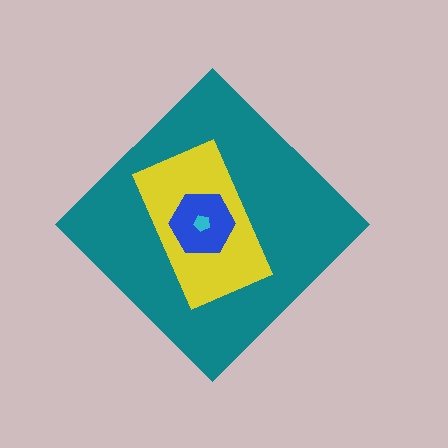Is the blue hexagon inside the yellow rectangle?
Yes.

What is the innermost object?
The cyan pentagon.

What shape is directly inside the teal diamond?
The yellow rectangle.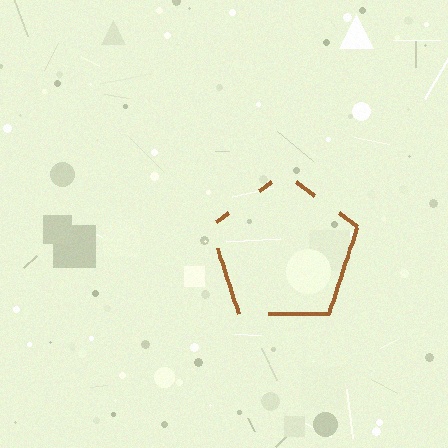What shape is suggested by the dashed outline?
The dashed outline suggests a pentagon.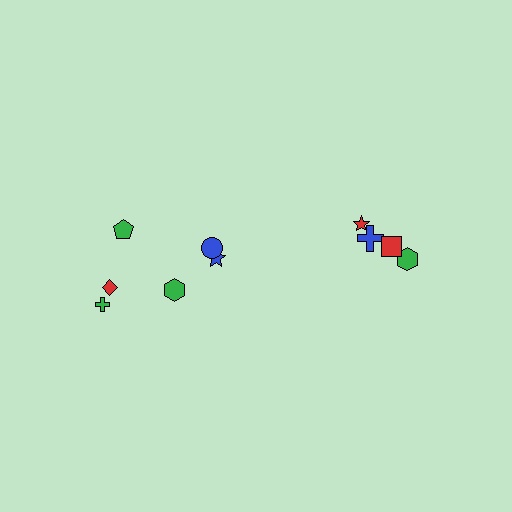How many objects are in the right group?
There are 4 objects.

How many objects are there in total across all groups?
There are 10 objects.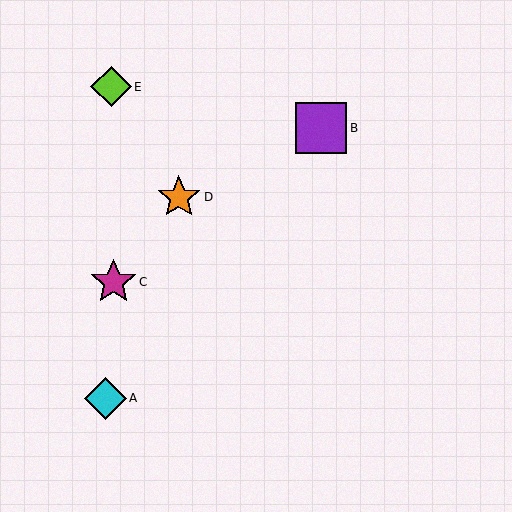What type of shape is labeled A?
Shape A is a cyan diamond.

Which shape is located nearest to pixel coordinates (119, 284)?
The magenta star (labeled C) at (114, 282) is nearest to that location.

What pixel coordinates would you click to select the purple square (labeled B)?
Click at (321, 128) to select the purple square B.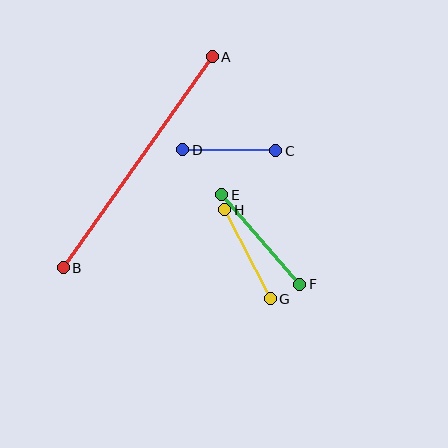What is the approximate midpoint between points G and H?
The midpoint is at approximately (248, 254) pixels.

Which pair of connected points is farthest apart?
Points A and B are farthest apart.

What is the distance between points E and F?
The distance is approximately 119 pixels.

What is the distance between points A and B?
The distance is approximately 259 pixels.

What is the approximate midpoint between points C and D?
The midpoint is at approximately (229, 150) pixels.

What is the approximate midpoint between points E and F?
The midpoint is at approximately (261, 240) pixels.